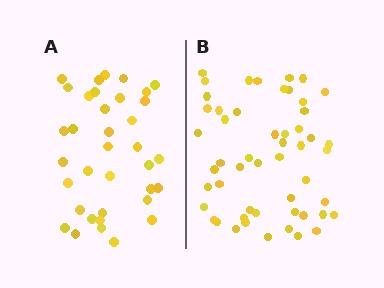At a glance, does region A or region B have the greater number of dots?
Region B (the right region) has more dots.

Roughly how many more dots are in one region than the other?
Region B has approximately 15 more dots than region A.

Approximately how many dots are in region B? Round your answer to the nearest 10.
About 50 dots. (The exact count is 52, which rounds to 50.)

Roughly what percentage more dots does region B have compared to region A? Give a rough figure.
About 45% more.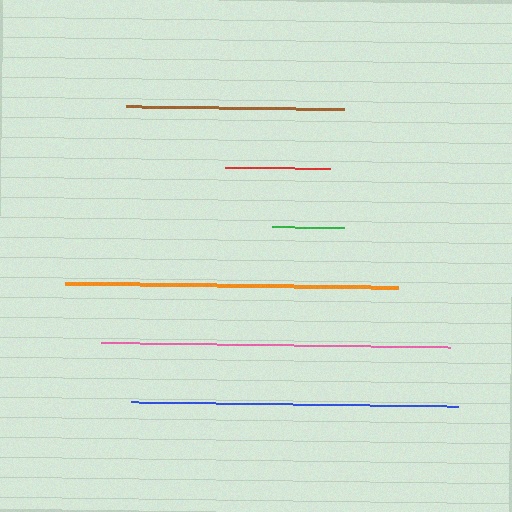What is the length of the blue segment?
The blue segment is approximately 327 pixels long.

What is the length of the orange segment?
The orange segment is approximately 332 pixels long.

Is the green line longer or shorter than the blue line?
The blue line is longer than the green line.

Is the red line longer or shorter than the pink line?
The pink line is longer than the red line.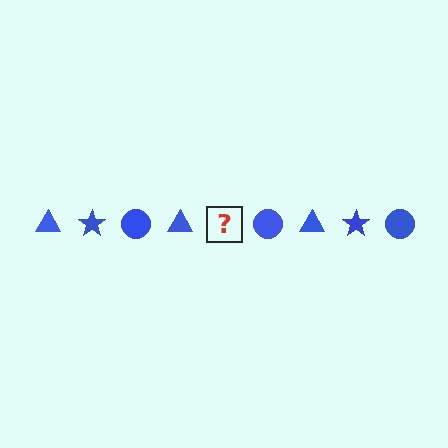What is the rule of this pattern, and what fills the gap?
The rule is that the pattern cycles through triangle, star, circle shapes in blue. The gap should be filled with a blue star.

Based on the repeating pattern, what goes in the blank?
The blank should be a blue star.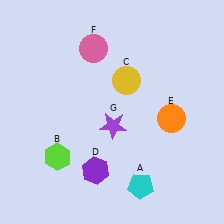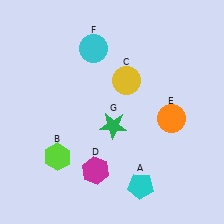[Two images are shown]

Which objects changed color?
D changed from purple to magenta. F changed from pink to cyan. G changed from purple to green.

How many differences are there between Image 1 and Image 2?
There are 3 differences between the two images.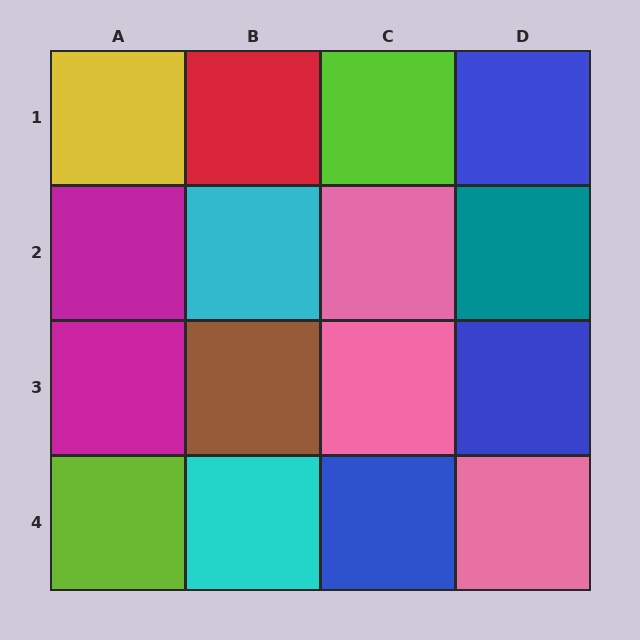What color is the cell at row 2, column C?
Pink.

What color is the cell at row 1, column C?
Lime.